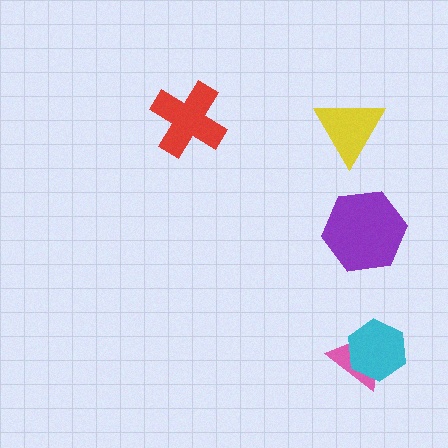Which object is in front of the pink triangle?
The cyan hexagon is in front of the pink triangle.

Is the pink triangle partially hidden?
Yes, it is partially covered by another shape.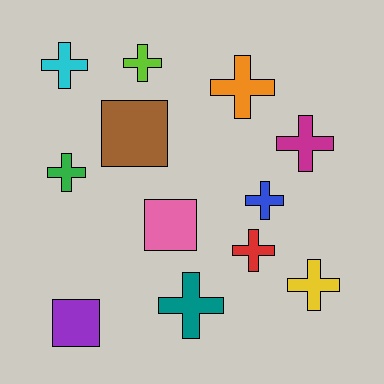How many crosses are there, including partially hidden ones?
There are 9 crosses.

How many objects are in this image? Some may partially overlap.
There are 12 objects.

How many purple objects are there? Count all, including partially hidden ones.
There is 1 purple object.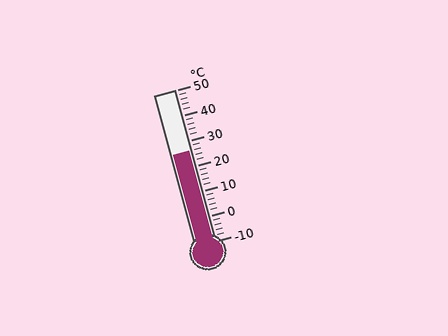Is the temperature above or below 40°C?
The temperature is below 40°C.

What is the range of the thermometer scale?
The thermometer scale ranges from -10°C to 50°C.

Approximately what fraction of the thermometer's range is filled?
The thermometer is filled to approximately 60% of its range.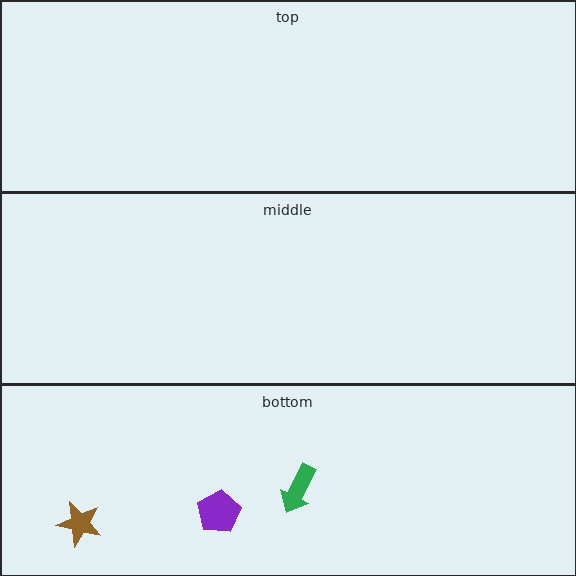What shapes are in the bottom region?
The green arrow, the brown star, the purple pentagon.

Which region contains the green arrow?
The bottom region.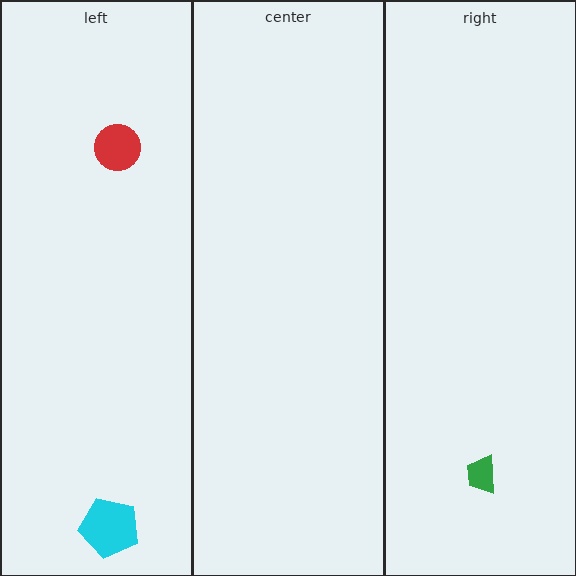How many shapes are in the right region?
1.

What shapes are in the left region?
The red circle, the cyan pentagon.